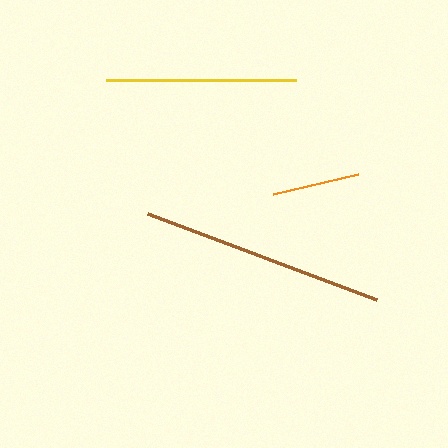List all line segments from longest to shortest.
From longest to shortest: brown, yellow, orange.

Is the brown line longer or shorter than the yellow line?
The brown line is longer than the yellow line.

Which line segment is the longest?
The brown line is the longest at approximately 245 pixels.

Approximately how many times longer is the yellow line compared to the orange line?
The yellow line is approximately 2.2 times the length of the orange line.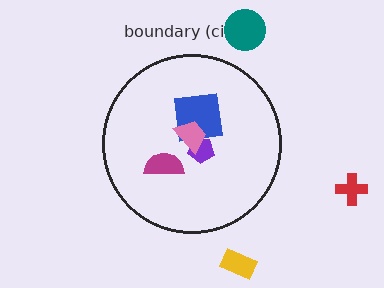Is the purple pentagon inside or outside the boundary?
Inside.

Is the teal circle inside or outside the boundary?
Outside.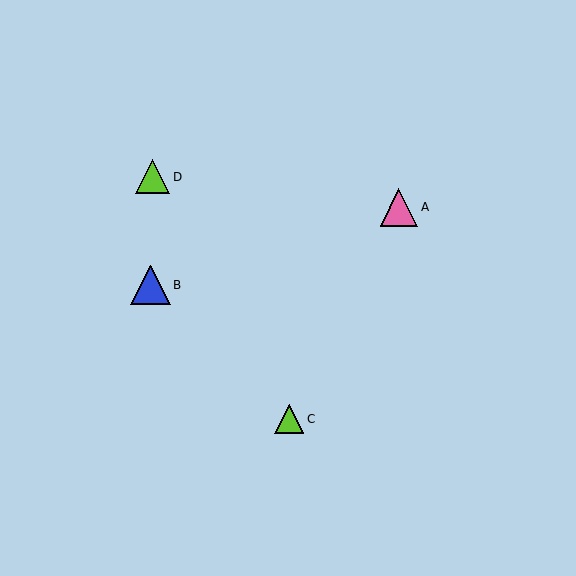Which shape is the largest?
The blue triangle (labeled B) is the largest.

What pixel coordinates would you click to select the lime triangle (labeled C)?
Click at (289, 419) to select the lime triangle C.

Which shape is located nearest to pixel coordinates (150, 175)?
The lime triangle (labeled D) at (152, 177) is nearest to that location.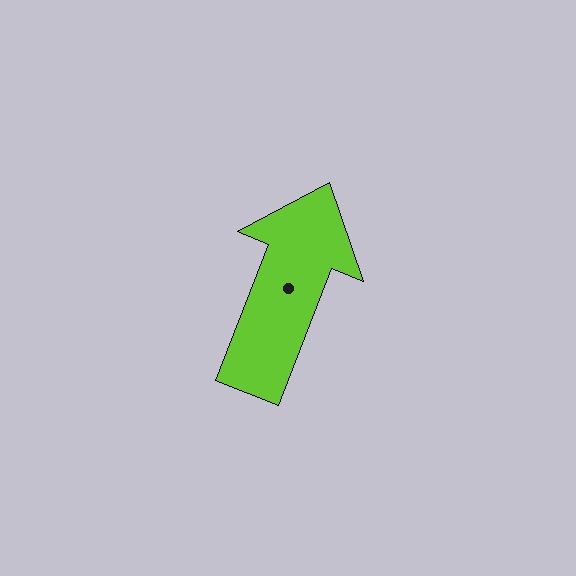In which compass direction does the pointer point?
North.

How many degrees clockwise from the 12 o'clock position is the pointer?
Approximately 21 degrees.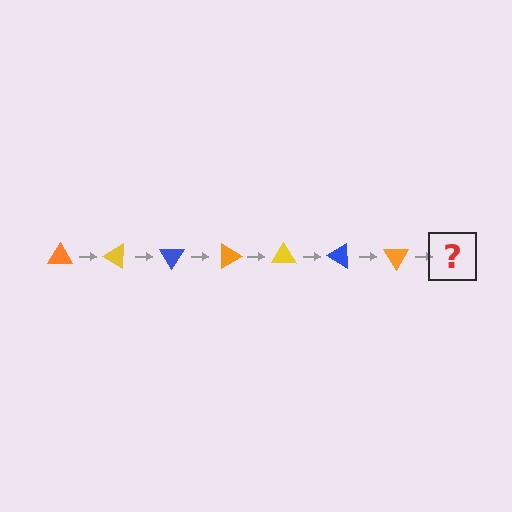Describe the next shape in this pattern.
It should be a yellow triangle, rotated 210 degrees from the start.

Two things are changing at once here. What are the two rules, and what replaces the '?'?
The two rules are that it rotates 30 degrees each step and the color cycles through orange, yellow, and blue. The '?' should be a yellow triangle, rotated 210 degrees from the start.